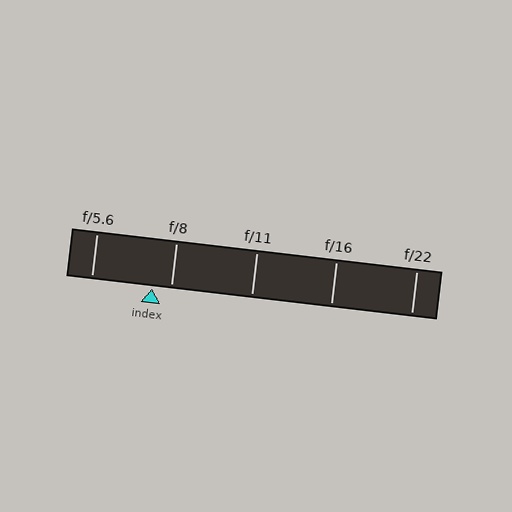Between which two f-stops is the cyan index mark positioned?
The index mark is between f/5.6 and f/8.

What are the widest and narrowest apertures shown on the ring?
The widest aperture shown is f/5.6 and the narrowest is f/22.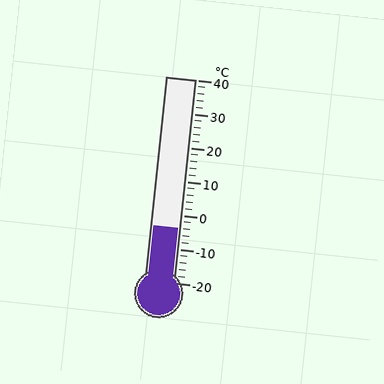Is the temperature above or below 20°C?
The temperature is below 20°C.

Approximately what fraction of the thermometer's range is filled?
The thermometer is filled to approximately 25% of its range.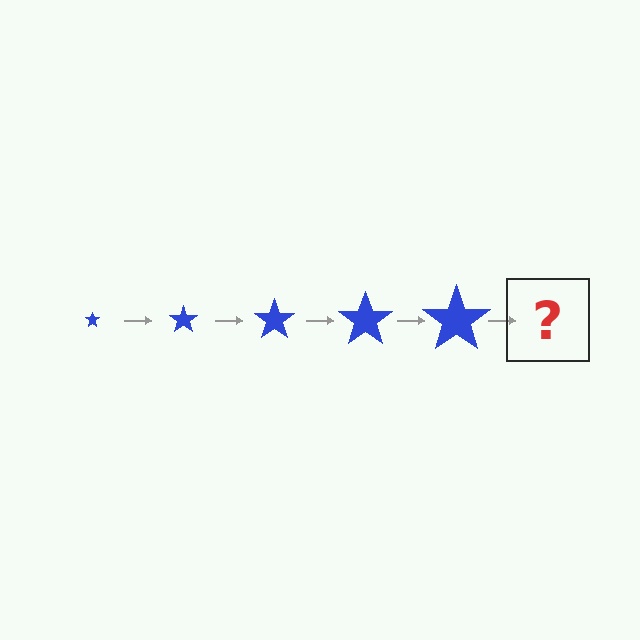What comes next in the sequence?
The next element should be a blue star, larger than the previous one.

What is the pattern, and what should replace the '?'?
The pattern is that the star gets progressively larger each step. The '?' should be a blue star, larger than the previous one.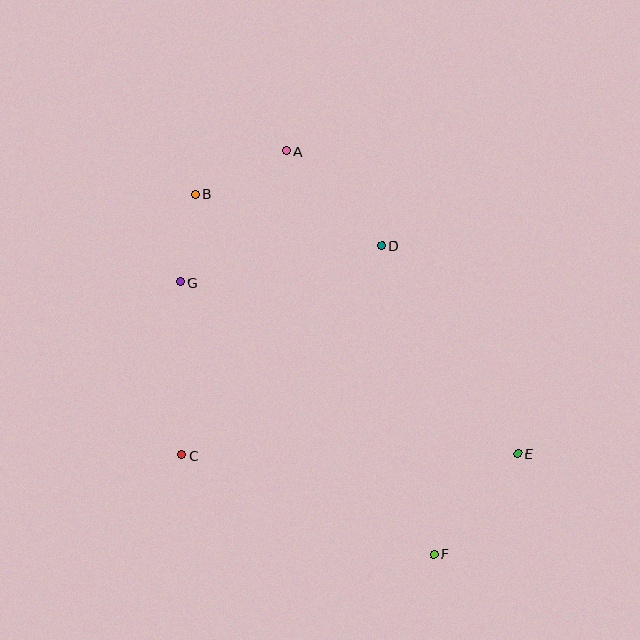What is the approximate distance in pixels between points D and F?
The distance between D and F is approximately 313 pixels.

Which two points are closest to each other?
Points B and G are closest to each other.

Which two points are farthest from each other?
Points B and F are farthest from each other.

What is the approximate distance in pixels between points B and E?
The distance between B and E is approximately 414 pixels.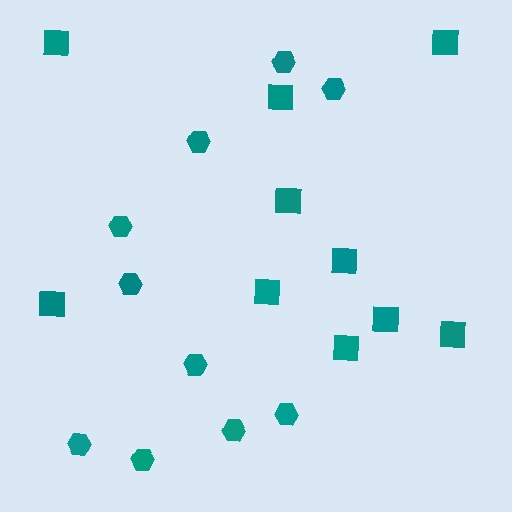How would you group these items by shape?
There are 2 groups: one group of squares (10) and one group of hexagons (10).